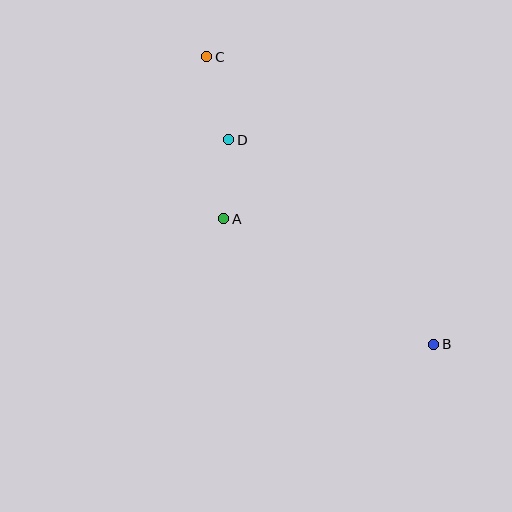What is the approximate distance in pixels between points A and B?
The distance between A and B is approximately 244 pixels.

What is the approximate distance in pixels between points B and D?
The distance between B and D is approximately 289 pixels.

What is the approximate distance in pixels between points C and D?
The distance between C and D is approximately 86 pixels.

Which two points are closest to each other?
Points A and D are closest to each other.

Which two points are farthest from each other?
Points B and C are farthest from each other.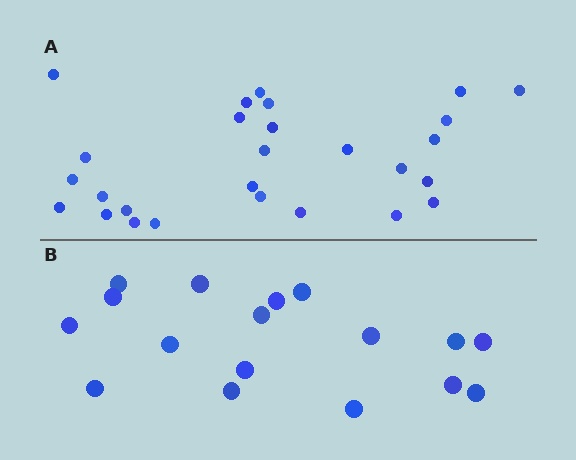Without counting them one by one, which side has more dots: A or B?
Region A (the top region) has more dots.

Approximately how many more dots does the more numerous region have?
Region A has roughly 10 or so more dots than region B.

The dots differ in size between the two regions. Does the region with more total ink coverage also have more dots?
No. Region B has more total ink coverage because its dots are larger, but region A actually contains more individual dots. Total area can be misleading — the number of items is what matters here.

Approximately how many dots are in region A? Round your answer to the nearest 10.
About 30 dots. (The exact count is 27, which rounds to 30.)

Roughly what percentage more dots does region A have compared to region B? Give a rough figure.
About 60% more.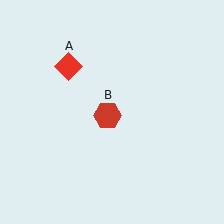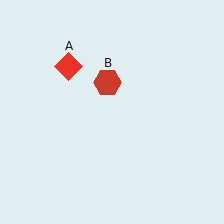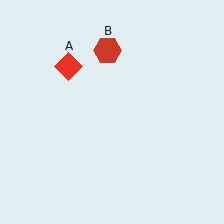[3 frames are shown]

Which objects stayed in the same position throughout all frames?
Red diamond (object A) remained stationary.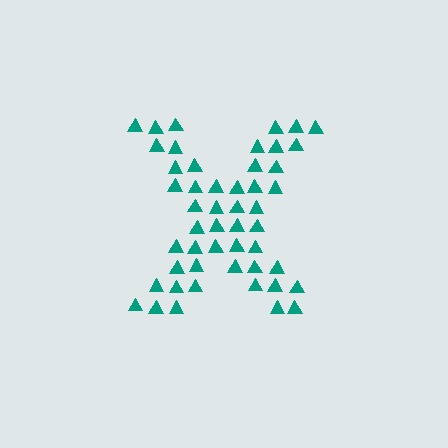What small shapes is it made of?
It is made of small triangles.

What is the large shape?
The large shape is the letter X.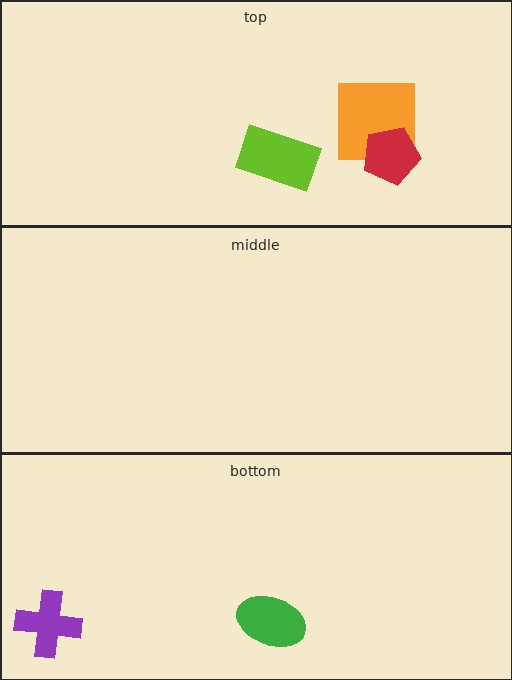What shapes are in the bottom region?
The purple cross, the green ellipse.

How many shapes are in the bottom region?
2.